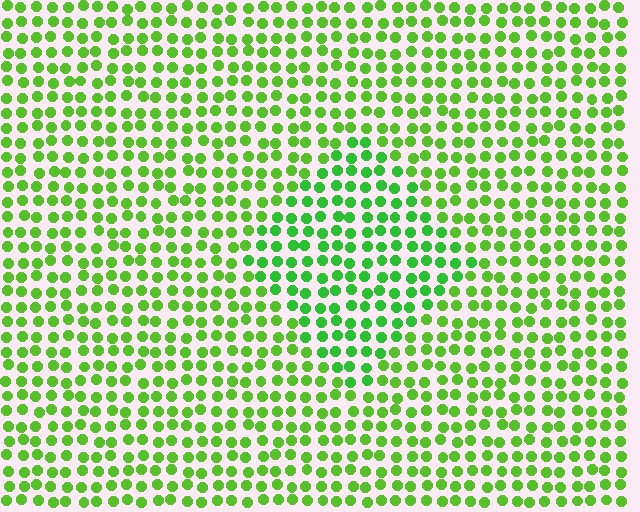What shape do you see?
I see a diamond.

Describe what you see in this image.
The image is filled with small lime elements in a uniform arrangement. A diamond-shaped region is visible where the elements are tinted to a slightly different hue, forming a subtle color boundary.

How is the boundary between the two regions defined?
The boundary is defined purely by a slight shift in hue (about 21 degrees). Spacing, size, and orientation are identical on both sides.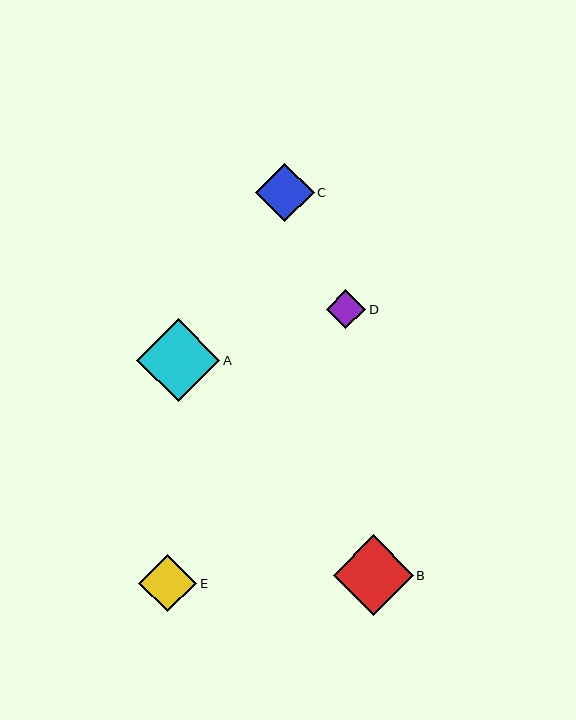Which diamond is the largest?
Diamond A is the largest with a size of approximately 83 pixels.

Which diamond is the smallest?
Diamond D is the smallest with a size of approximately 39 pixels.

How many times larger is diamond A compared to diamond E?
Diamond A is approximately 1.4 times the size of diamond E.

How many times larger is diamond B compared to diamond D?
Diamond B is approximately 2.0 times the size of diamond D.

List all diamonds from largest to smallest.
From largest to smallest: A, B, C, E, D.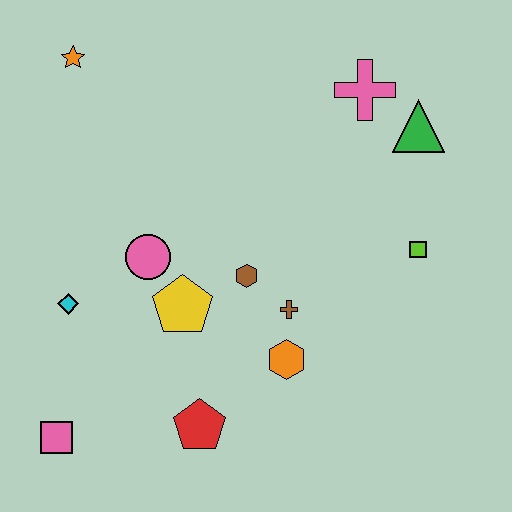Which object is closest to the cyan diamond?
The pink circle is closest to the cyan diamond.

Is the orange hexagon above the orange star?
No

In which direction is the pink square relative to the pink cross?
The pink square is below the pink cross.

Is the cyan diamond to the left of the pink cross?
Yes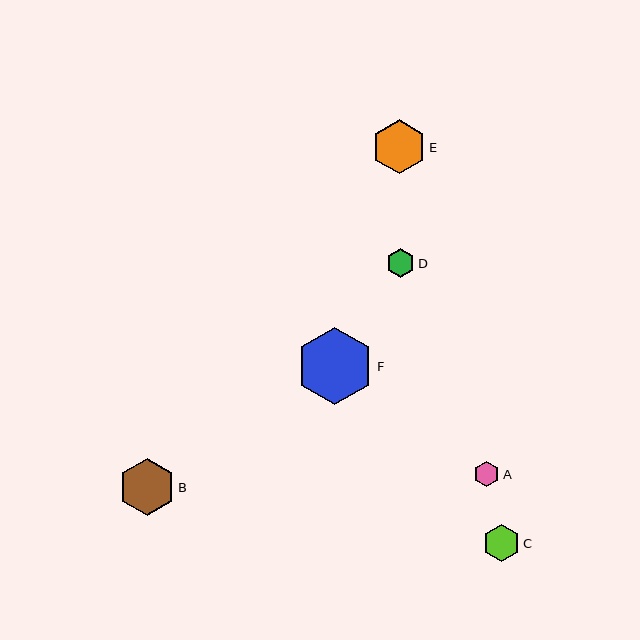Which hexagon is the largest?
Hexagon F is the largest with a size of approximately 77 pixels.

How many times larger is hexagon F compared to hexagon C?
Hexagon F is approximately 2.1 times the size of hexagon C.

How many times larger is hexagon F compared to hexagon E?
Hexagon F is approximately 1.4 times the size of hexagon E.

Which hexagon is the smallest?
Hexagon A is the smallest with a size of approximately 25 pixels.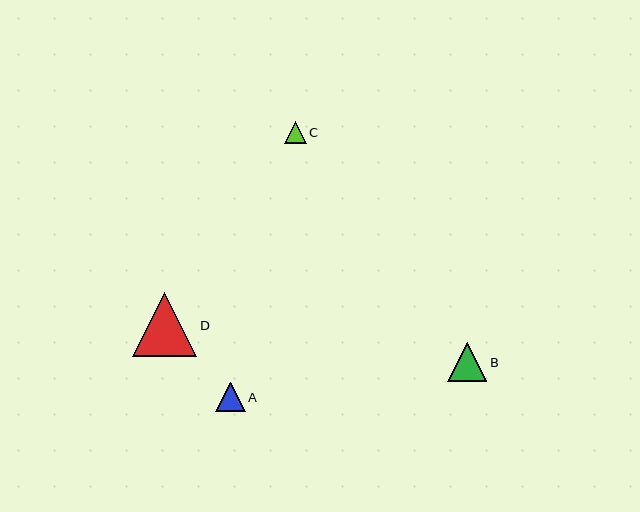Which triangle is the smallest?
Triangle C is the smallest with a size of approximately 22 pixels.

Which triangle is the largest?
Triangle D is the largest with a size of approximately 64 pixels.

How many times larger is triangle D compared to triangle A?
Triangle D is approximately 2.2 times the size of triangle A.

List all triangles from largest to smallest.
From largest to smallest: D, B, A, C.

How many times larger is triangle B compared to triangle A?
Triangle B is approximately 1.3 times the size of triangle A.